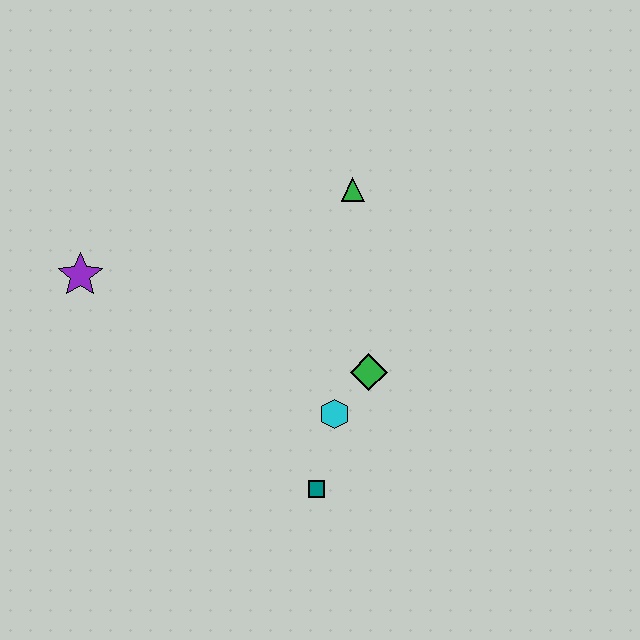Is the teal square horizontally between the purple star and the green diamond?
Yes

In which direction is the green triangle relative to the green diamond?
The green triangle is above the green diamond.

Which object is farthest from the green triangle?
The teal square is farthest from the green triangle.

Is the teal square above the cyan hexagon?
No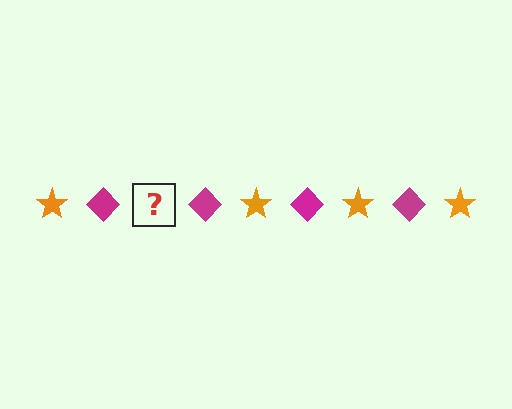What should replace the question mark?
The question mark should be replaced with an orange star.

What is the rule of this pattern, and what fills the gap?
The rule is that the pattern alternates between orange star and magenta diamond. The gap should be filled with an orange star.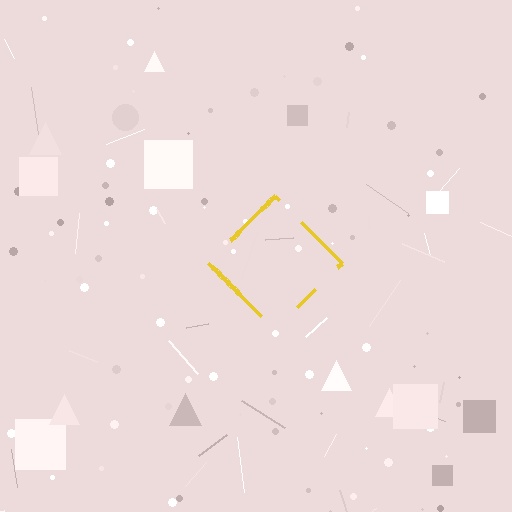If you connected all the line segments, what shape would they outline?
They would outline a diamond.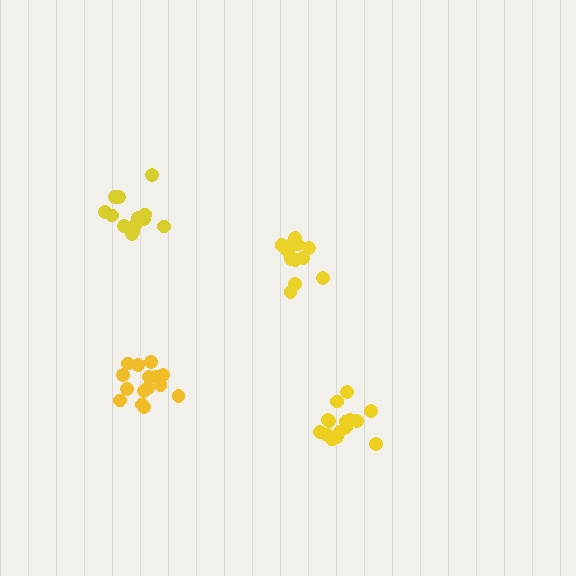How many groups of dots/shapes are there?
There are 4 groups.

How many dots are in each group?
Group 1: 15 dots, Group 2: 13 dots, Group 3: 12 dots, Group 4: 15 dots (55 total).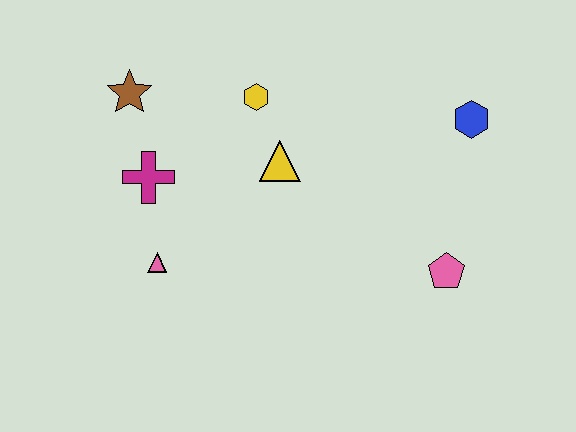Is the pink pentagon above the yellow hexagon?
No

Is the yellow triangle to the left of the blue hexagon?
Yes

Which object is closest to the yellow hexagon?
The yellow triangle is closest to the yellow hexagon.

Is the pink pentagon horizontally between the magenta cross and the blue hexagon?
Yes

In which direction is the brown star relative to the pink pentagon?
The brown star is to the left of the pink pentagon.